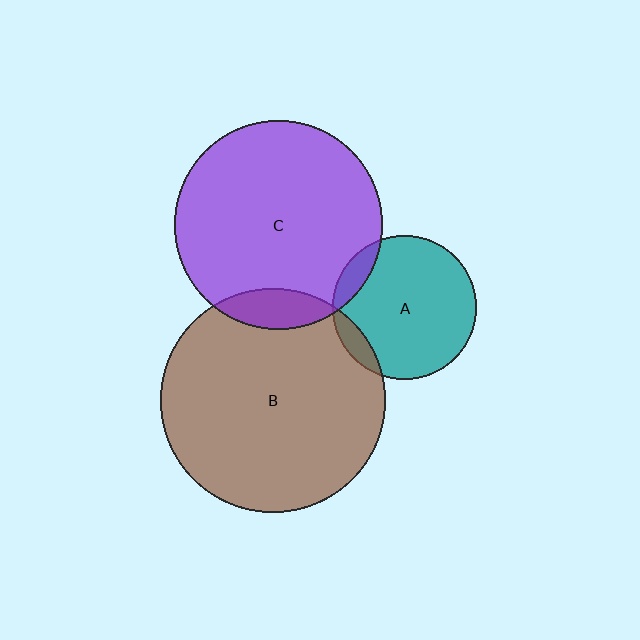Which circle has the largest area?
Circle B (brown).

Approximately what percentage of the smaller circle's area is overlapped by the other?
Approximately 10%.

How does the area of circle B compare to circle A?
Approximately 2.4 times.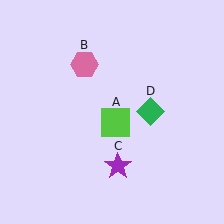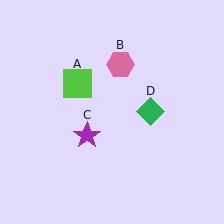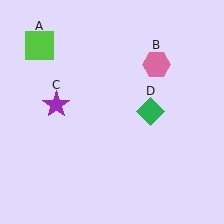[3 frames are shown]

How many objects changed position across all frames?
3 objects changed position: lime square (object A), pink hexagon (object B), purple star (object C).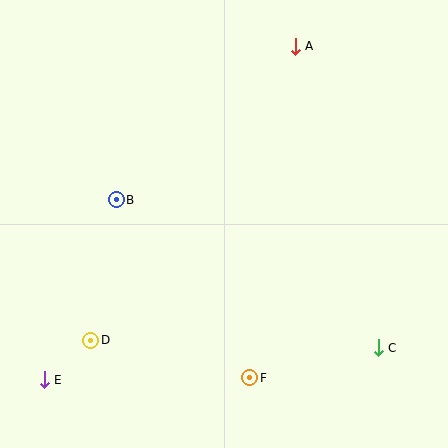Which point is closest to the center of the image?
Point B at (116, 199) is closest to the center.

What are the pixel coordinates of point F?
Point F is at (250, 378).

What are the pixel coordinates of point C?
Point C is at (378, 348).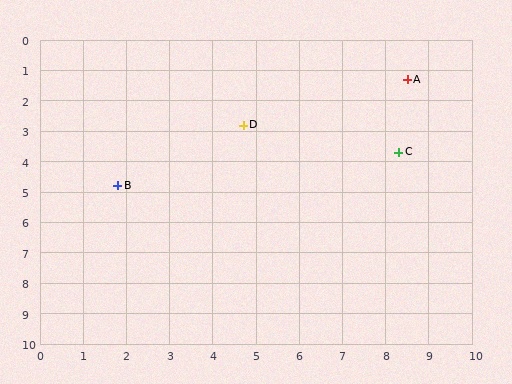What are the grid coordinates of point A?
Point A is at approximately (8.5, 1.3).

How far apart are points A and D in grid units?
Points A and D are about 4.1 grid units apart.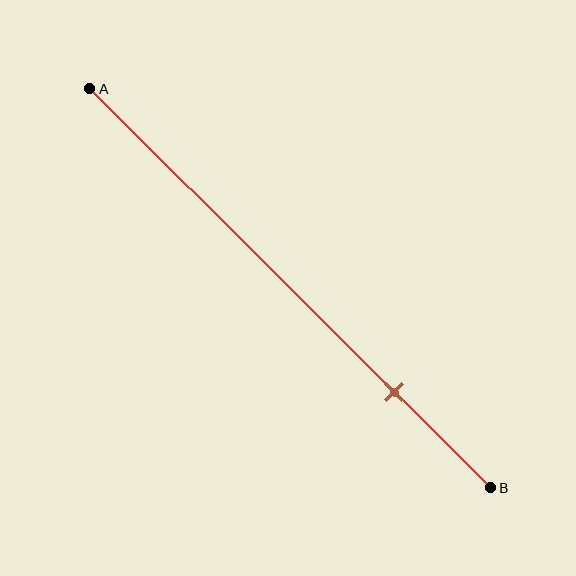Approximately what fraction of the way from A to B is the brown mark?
The brown mark is approximately 75% of the way from A to B.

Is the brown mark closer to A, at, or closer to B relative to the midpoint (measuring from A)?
The brown mark is closer to point B than the midpoint of segment AB.